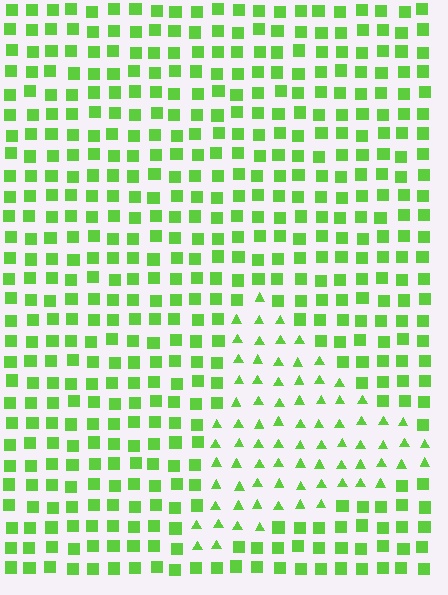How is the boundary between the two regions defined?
The boundary is defined by a change in element shape: triangles inside vs. squares outside. All elements share the same color and spacing.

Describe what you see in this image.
The image is filled with small lime elements arranged in a uniform grid. A triangle-shaped region contains triangles, while the surrounding area contains squares. The boundary is defined purely by the change in element shape.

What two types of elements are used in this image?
The image uses triangles inside the triangle region and squares outside it.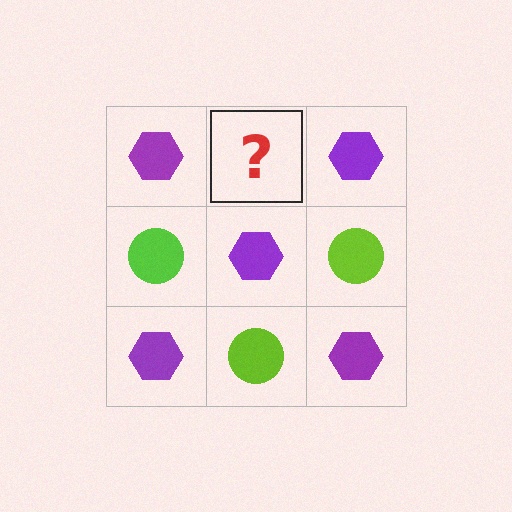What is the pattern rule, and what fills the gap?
The rule is that it alternates purple hexagon and lime circle in a checkerboard pattern. The gap should be filled with a lime circle.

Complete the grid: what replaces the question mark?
The question mark should be replaced with a lime circle.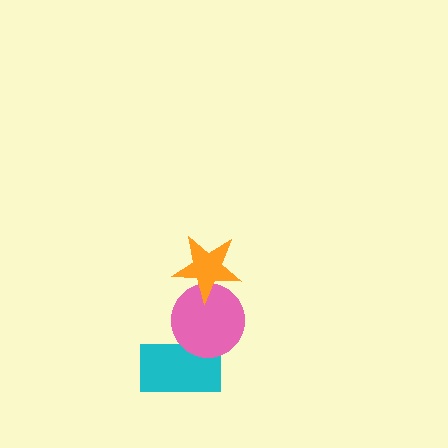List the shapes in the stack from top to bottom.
From top to bottom: the orange star, the pink circle, the cyan rectangle.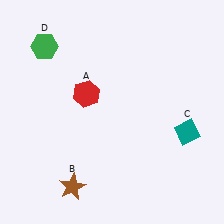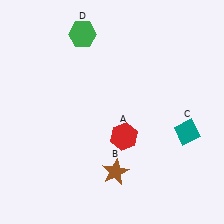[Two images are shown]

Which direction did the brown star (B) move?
The brown star (B) moved right.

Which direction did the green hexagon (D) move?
The green hexagon (D) moved right.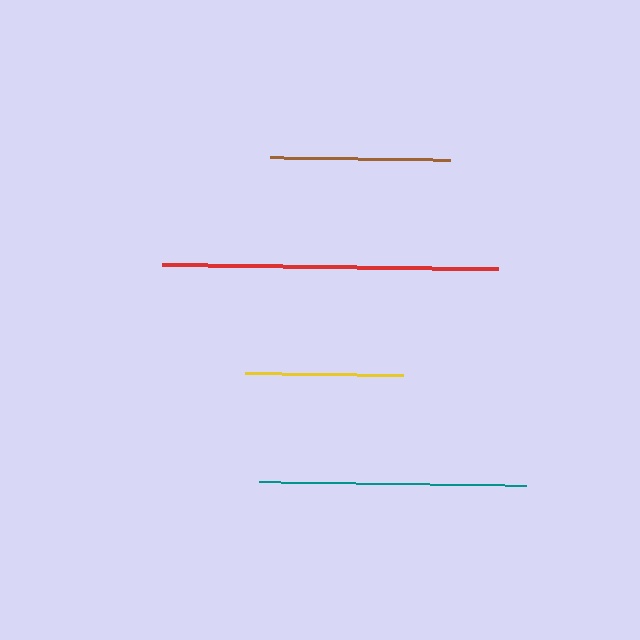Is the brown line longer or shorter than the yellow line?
The brown line is longer than the yellow line.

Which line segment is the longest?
The red line is the longest at approximately 336 pixels.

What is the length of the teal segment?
The teal segment is approximately 267 pixels long.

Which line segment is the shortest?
The yellow line is the shortest at approximately 158 pixels.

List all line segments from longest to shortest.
From longest to shortest: red, teal, brown, yellow.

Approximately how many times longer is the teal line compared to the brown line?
The teal line is approximately 1.5 times the length of the brown line.